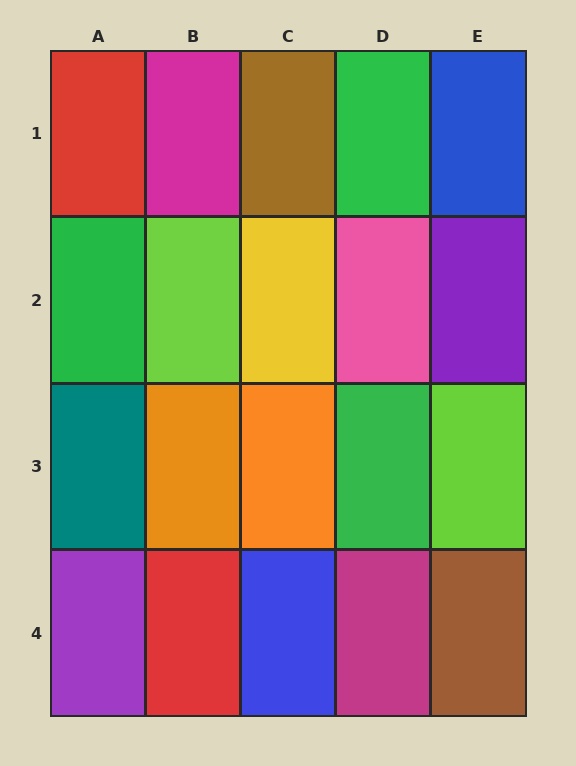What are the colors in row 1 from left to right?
Red, magenta, brown, green, blue.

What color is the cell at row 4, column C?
Blue.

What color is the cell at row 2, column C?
Yellow.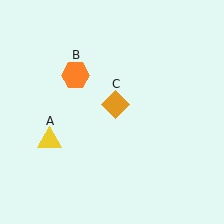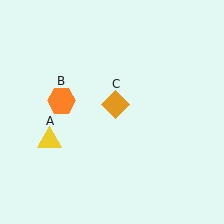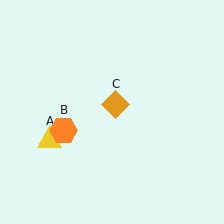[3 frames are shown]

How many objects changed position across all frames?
1 object changed position: orange hexagon (object B).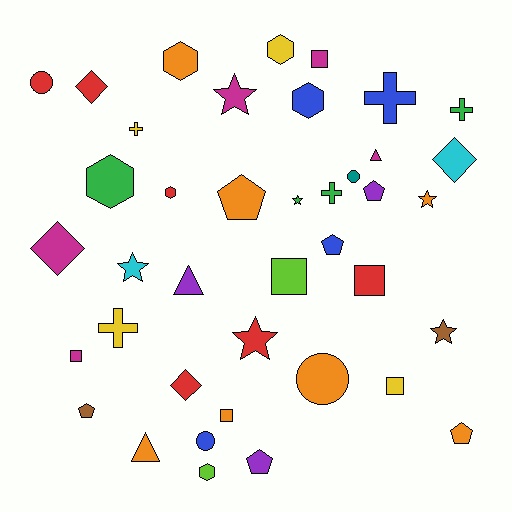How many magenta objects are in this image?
There are 5 magenta objects.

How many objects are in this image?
There are 40 objects.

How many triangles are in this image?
There are 3 triangles.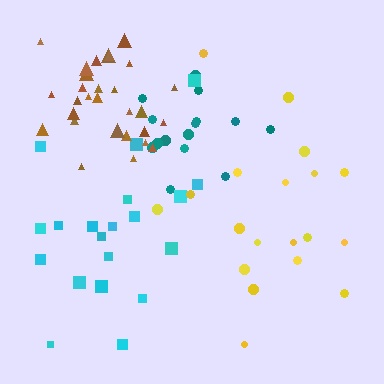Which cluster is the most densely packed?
Brown.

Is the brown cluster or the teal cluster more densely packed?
Brown.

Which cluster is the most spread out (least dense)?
Cyan.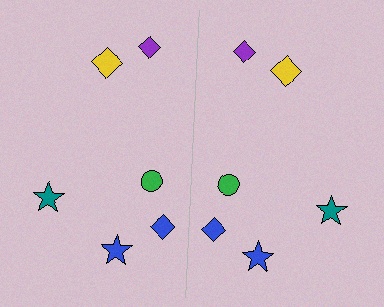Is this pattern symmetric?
Yes, this pattern has bilateral (reflection) symmetry.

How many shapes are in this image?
There are 12 shapes in this image.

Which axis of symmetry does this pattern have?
The pattern has a vertical axis of symmetry running through the center of the image.